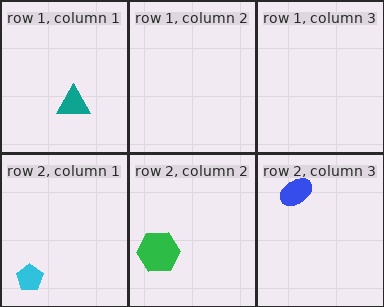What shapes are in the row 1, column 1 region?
The teal triangle.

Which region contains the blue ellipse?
The row 2, column 3 region.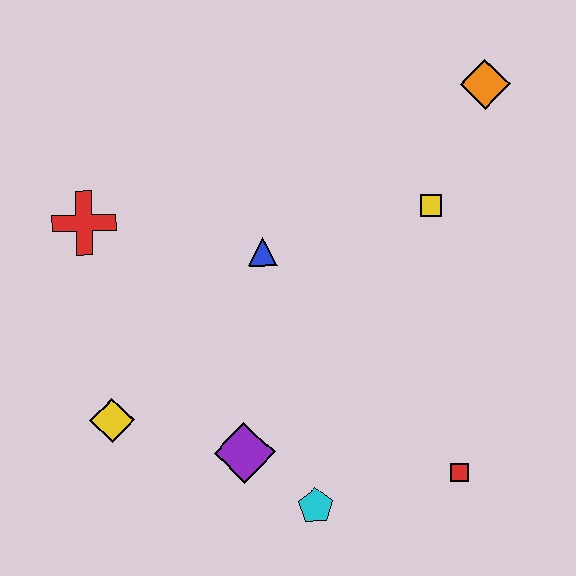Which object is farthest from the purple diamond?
The orange diamond is farthest from the purple diamond.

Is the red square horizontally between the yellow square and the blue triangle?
No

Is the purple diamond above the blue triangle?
No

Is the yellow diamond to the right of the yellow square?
No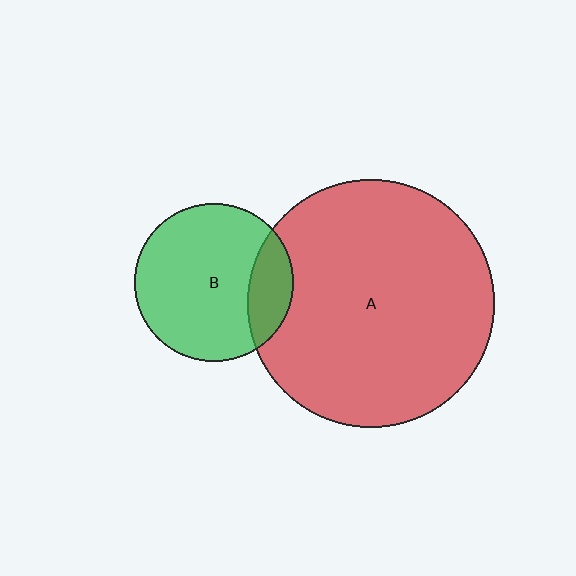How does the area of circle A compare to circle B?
Approximately 2.4 times.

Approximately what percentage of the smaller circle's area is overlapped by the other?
Approximately 20%.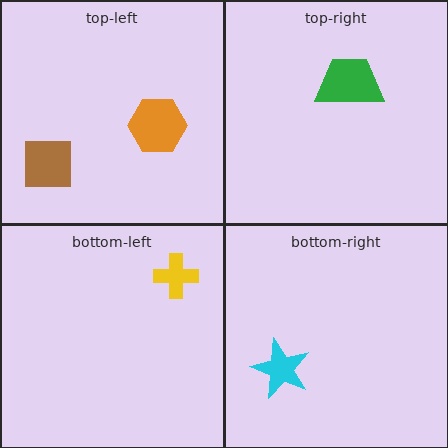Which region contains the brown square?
The top-left region.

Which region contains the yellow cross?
The bottom-left region.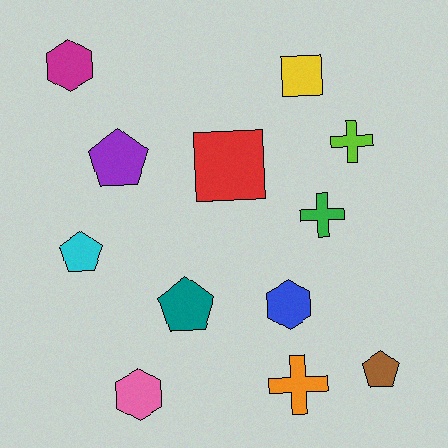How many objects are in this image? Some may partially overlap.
There are 12 objects.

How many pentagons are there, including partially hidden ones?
There are 4 pentagons.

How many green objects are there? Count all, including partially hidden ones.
There is 1 green object.